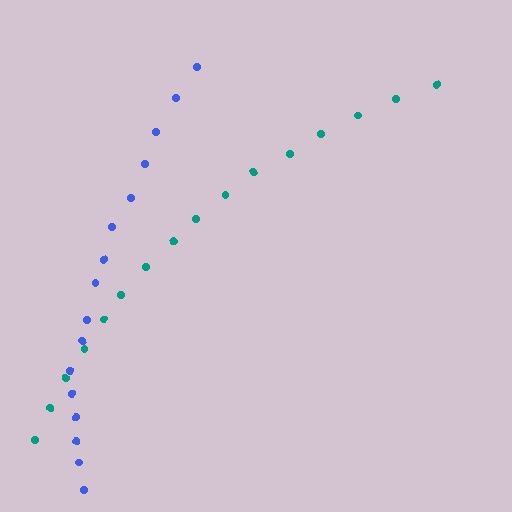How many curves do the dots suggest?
There are 2 distinct paths.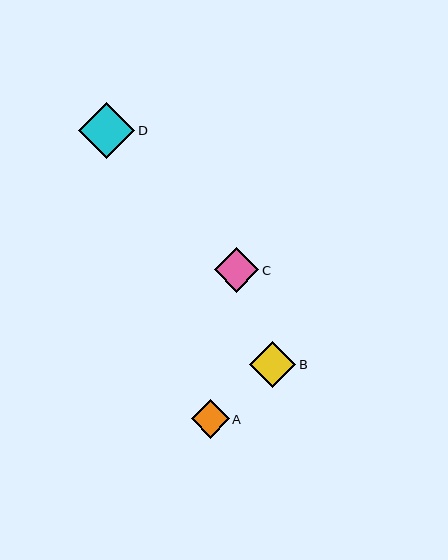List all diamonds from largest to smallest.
From largest to smallest: D, B, C, A.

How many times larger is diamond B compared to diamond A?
Diamond B is approximately 1.2 times the size of diamond A.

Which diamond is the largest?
Diamond D is the largest with a size of approximately 56 pixels.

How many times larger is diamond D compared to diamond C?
Diamond D is approximately 1.2 times the size of diamond C.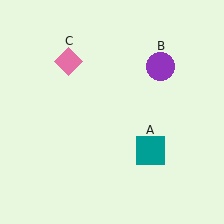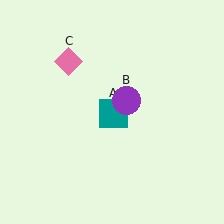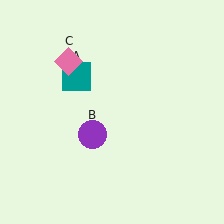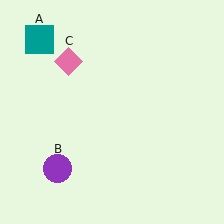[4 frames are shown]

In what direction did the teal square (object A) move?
The teal square (object A) moved up and to the left.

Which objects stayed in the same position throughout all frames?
Pink diamond (object C) remained stationary.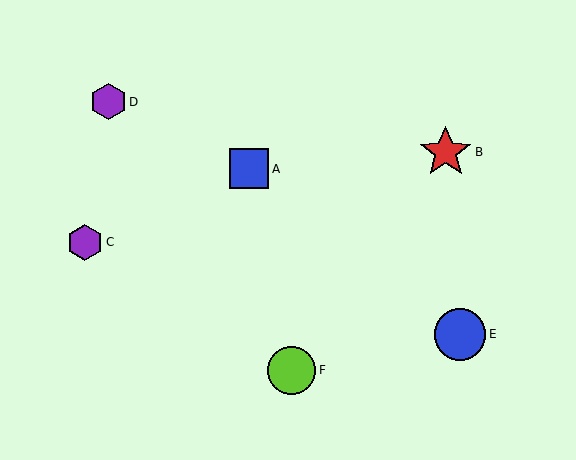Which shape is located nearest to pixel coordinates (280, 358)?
The lime circle (labeled F) at (292, 370) is nearest to that location.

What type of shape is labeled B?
Shape B is a red star.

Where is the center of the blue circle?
The center of the blue circle is at (460, 334).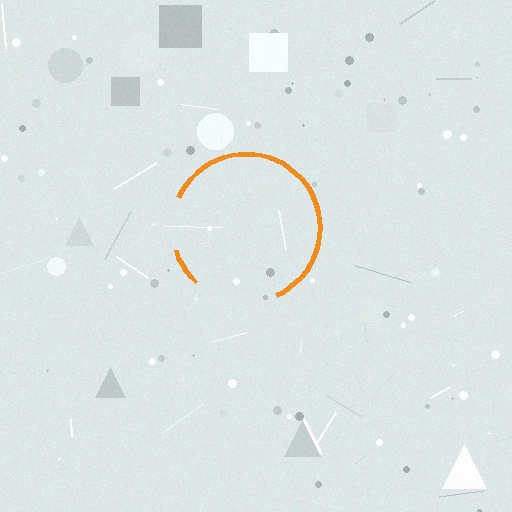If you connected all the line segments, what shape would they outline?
They would outline a circle.